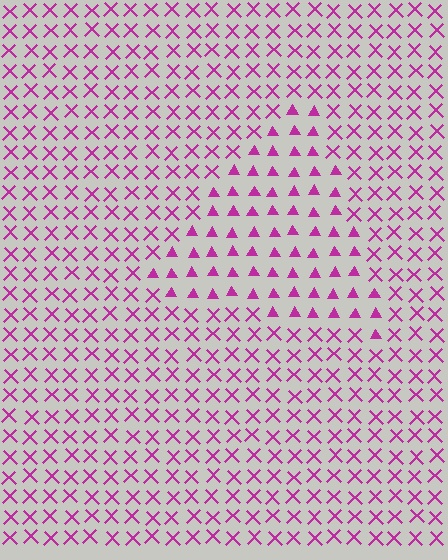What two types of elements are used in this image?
The image uses triangles inside the triangle region and X marks outside it.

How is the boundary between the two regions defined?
The boundary is defined by a change in element shape: triangles inside vs. X marks outside. All elements share the same color and spacing.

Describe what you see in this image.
The image is filled with small magenta elements arranged in a uniform grid. A triangle-shaped region contains triangles, while the surrounding area contains X marks. The boundary is defined purely by the change in element shape.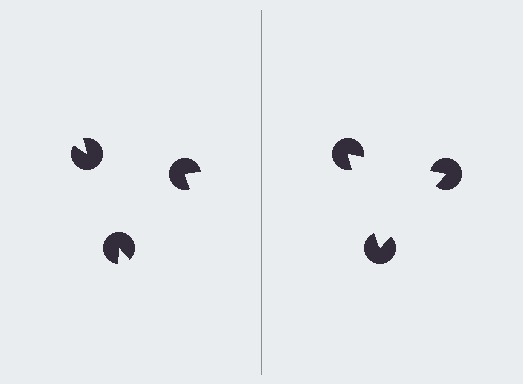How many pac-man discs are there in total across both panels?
6 — 3 on each side.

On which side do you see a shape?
An illusory triangle appears on the right side. On the left side the wedge cuts are rotated, so no coherent shape forms.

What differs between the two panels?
The pac-man discs are positioned identically on both sides; only the wedge orientations differ. On the right they align to a triangle; on the left they are misaligned.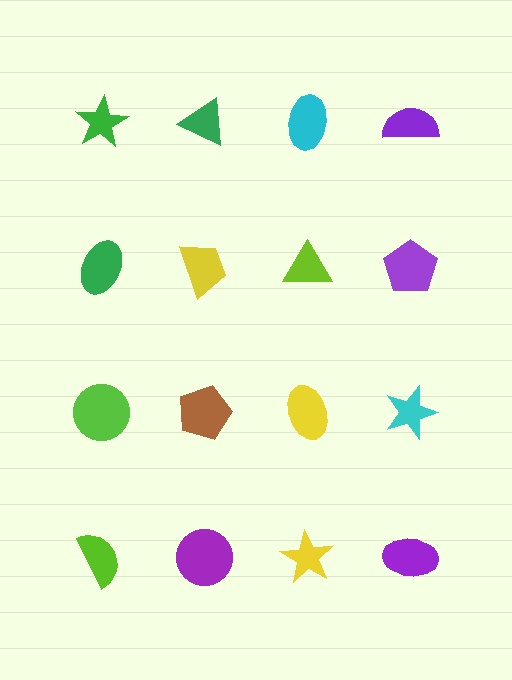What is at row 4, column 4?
A purple ellipse.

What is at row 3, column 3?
A yellow ellipse.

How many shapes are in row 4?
4 shapes.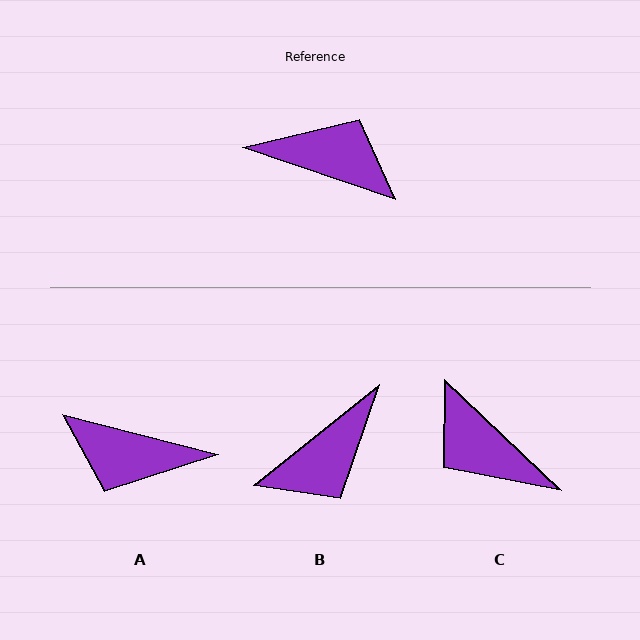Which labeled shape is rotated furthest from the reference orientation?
A, about 175 degrees away.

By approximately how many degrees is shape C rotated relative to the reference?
Approximately 155 degrees counter-clockwise.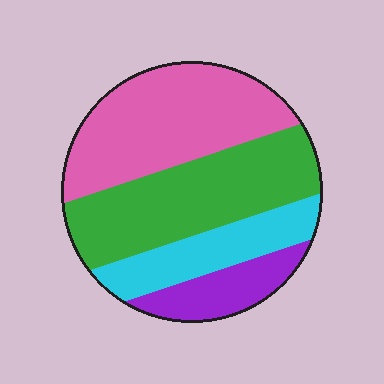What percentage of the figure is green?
Green covers 34% of the figure.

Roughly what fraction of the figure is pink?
Pink takes up about three eighths (3/8) of the figure.